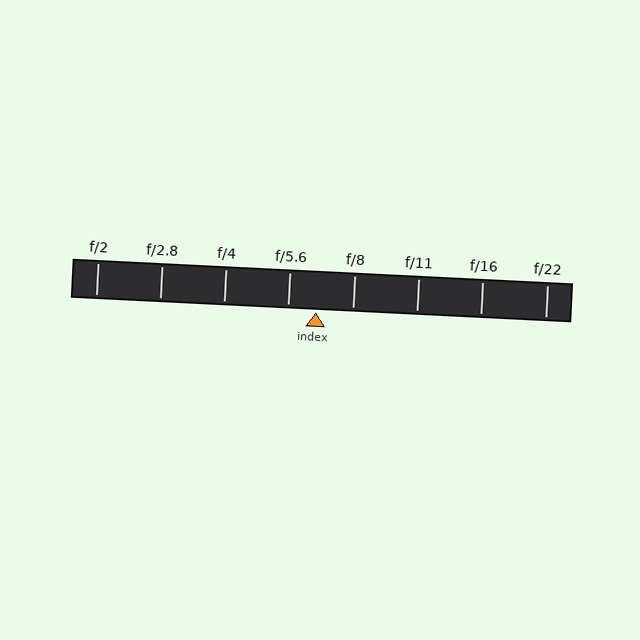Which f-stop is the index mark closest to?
The index mark is closest to f/5.6.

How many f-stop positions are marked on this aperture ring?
There are 8 f-stop positions marked.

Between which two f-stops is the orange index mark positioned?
The index mark is between f/5.6 and f/8.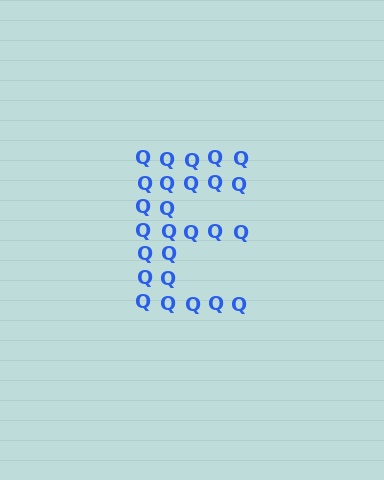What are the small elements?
The small elements are letter Q's.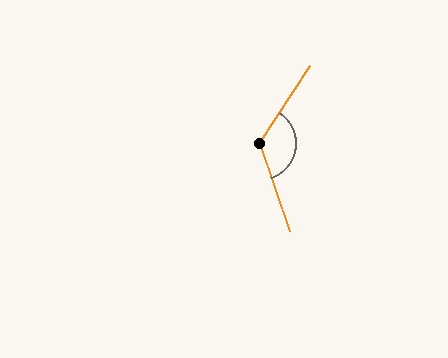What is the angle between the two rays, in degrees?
Approximately 128 degrees.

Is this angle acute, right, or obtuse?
It is obtuse.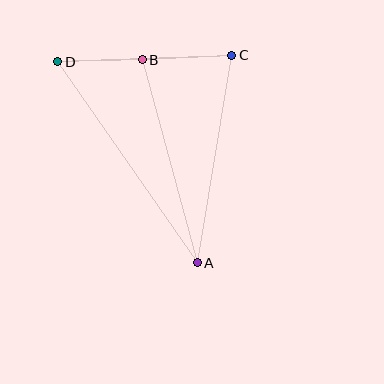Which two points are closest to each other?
Points B and D are closest to each other.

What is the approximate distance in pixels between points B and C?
The distance between B and C is approximately 90 pixels.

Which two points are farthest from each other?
Points A and D are farthest from each other.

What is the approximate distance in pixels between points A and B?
The distance between A and B is approximately 210 pixels.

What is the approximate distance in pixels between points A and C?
The distance between A and C is approximately 210 pixels.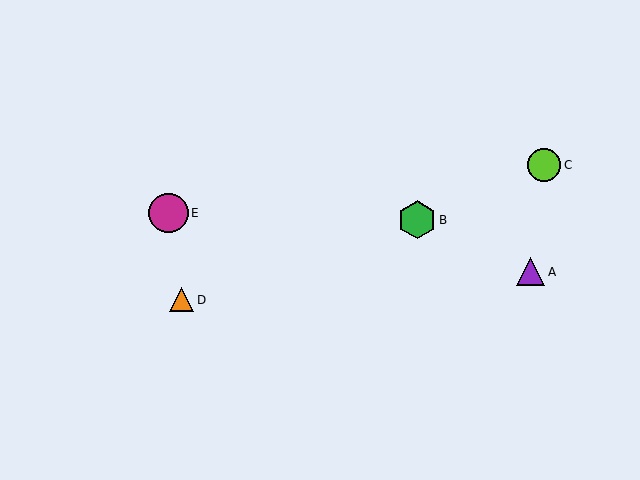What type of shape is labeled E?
Shape E is a magenta circle.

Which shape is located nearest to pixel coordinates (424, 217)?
The green hexagon (labeled B) at (417, 220) is nearest to that location.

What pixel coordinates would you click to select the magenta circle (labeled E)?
Click at (169, 213) to select the magenta circle E.